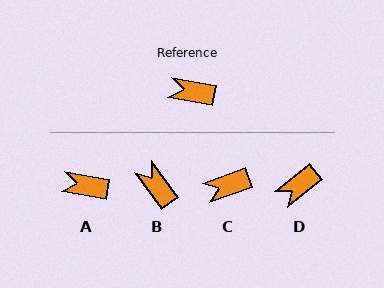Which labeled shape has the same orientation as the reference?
A.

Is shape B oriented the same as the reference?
No, it is off by about 45 degrees.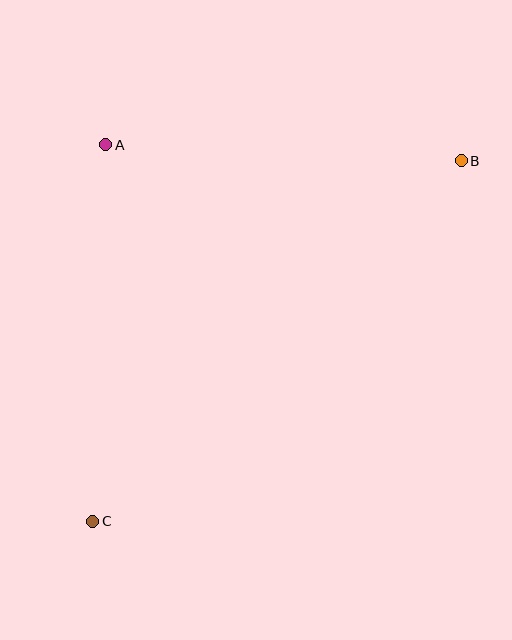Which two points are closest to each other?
Points A and B are closest to each other.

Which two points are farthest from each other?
Points B and C are farthest from each other.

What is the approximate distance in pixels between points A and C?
The distance between A and C is approximately 377 pixels.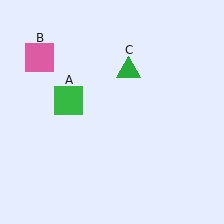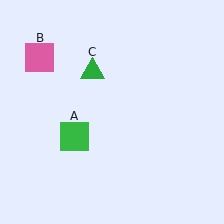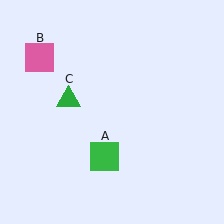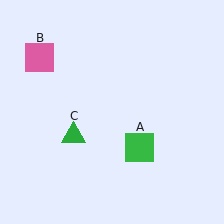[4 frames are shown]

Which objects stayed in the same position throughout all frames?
Pink square (object B) remained stationary.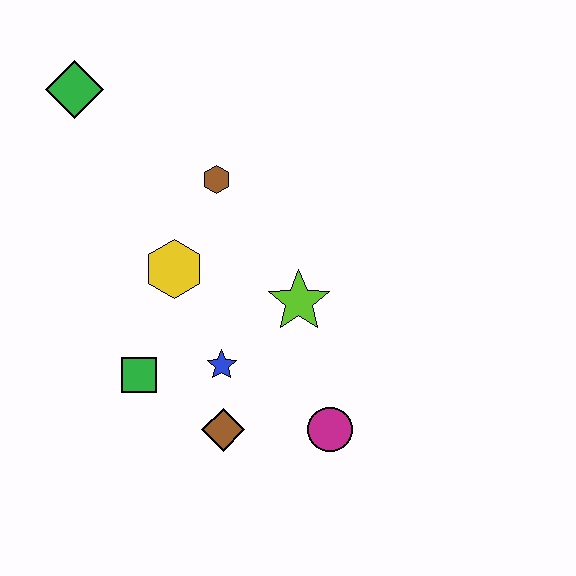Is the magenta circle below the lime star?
Yes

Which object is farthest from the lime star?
The green diamond is farthest from the lime star.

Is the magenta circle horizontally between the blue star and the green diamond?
No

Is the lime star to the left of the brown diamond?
No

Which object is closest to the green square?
The blue star is closest to the green square.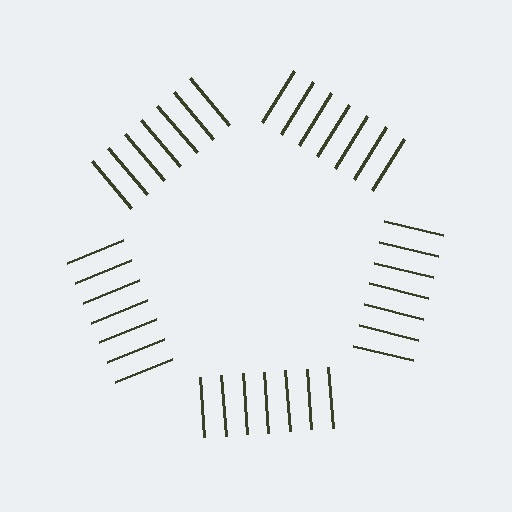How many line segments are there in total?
35 — 7 along each of the 5 edges.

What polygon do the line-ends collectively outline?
An illusory pentagon — the line segments terminate on its edges but no continuous stroke is drawn.